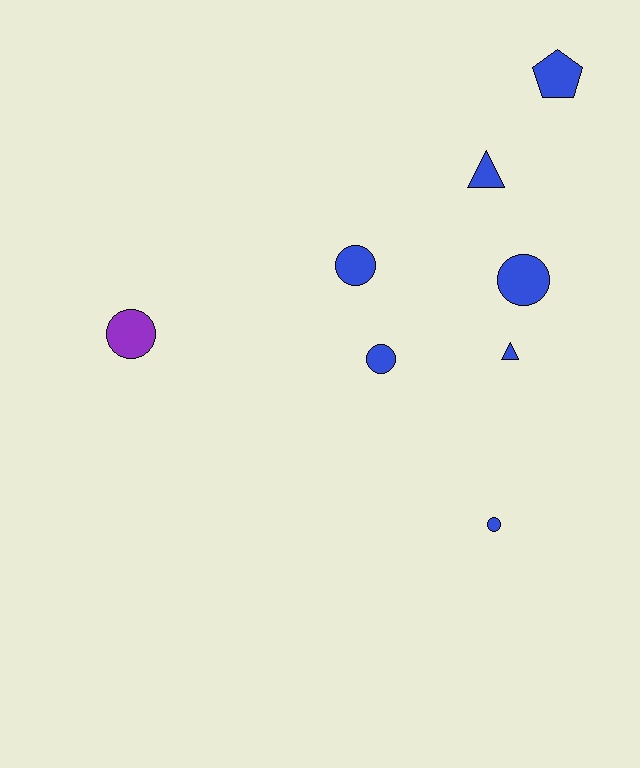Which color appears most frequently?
Blue, with 7 objects.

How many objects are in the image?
There are 8 objects.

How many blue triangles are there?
There are 2 blue triangles.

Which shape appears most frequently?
Circle, with 5 objects.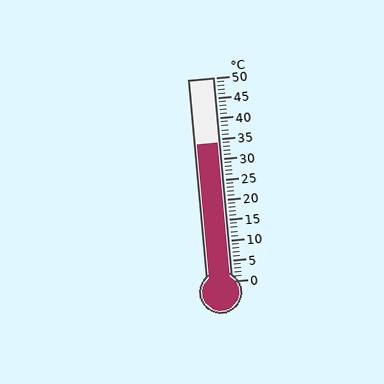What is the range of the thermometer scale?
The thermometer scale ranges from 0°C to 50°C.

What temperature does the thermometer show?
The thermometer shows approximately 34°C.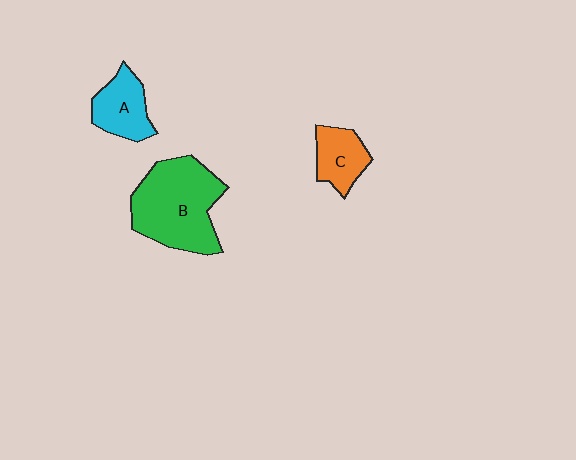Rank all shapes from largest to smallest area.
From largest to smallest: B (green), A (cyan), C (orange).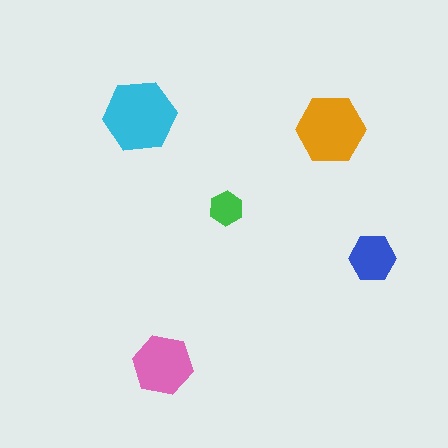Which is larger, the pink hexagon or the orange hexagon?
The orange one.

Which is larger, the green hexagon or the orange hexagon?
The orange one.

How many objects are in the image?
There are 5 objects in the image.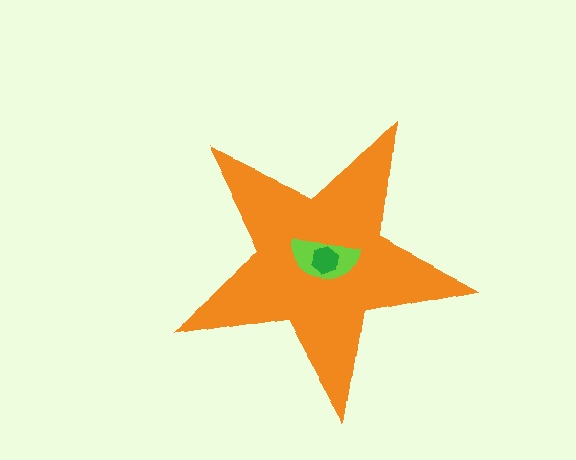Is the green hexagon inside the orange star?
Yes.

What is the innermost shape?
The green hexagon.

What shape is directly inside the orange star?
The lime semicircle.